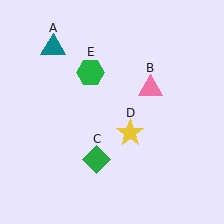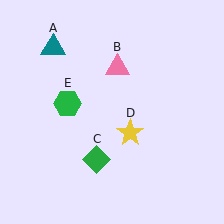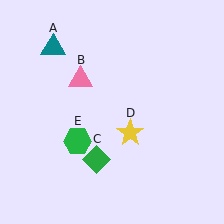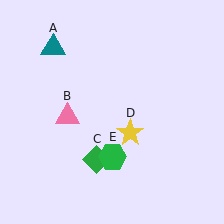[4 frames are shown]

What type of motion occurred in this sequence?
The pink triangle (object B), green hexagon (object E) rotated counterclockwise around the center of the scene.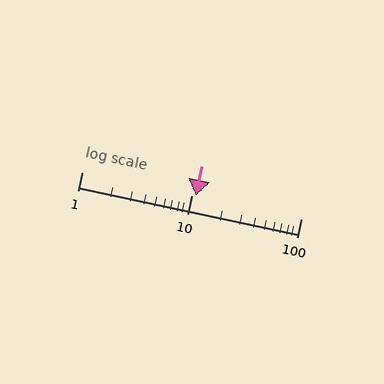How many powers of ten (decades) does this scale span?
The scale spans 2 decades, from 1 to 100.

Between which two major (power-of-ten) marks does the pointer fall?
The pointer is between 10 and 100.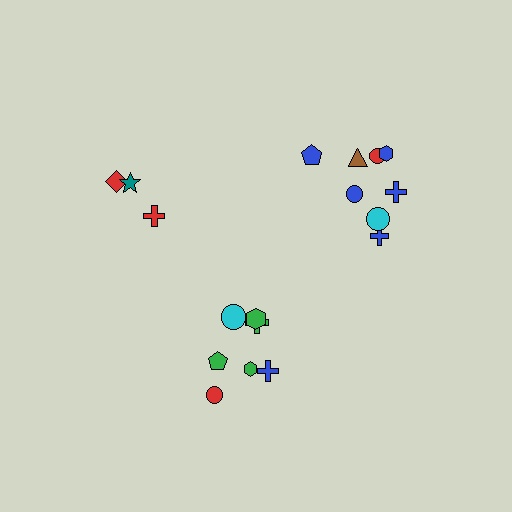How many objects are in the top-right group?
There are 8 objects.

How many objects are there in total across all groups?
There are 18 objects.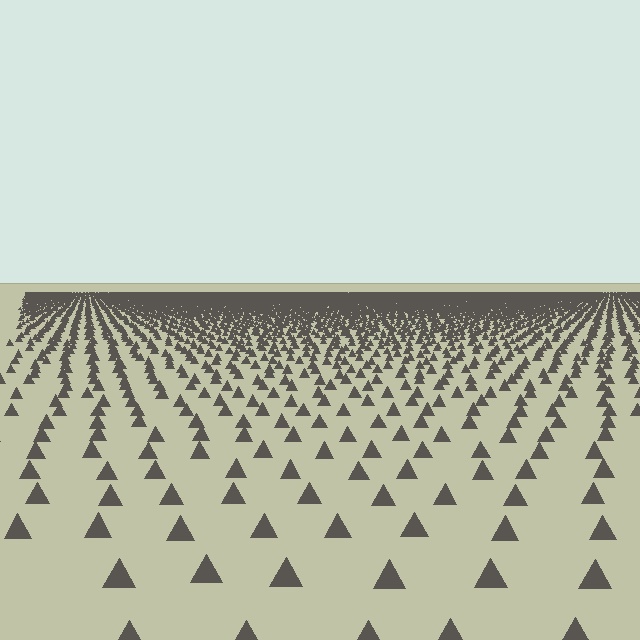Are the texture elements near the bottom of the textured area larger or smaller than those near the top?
Larger. Near the bottom, elements are closer to the viewer and appear at a bigger on-screen size.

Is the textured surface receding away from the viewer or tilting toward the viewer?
The surface is receding away from the viewer. Texture elements get smaller and denser toward the top.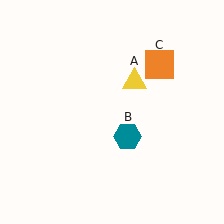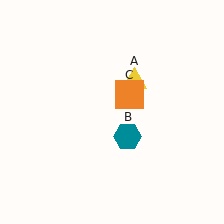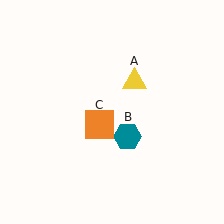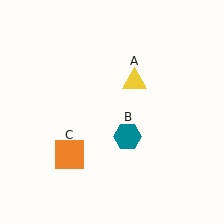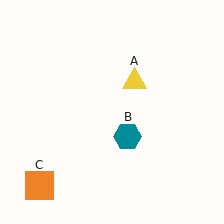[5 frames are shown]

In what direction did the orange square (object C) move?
The orange square (object C) moved down and to the left.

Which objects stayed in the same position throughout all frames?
Yellow triangle (object A) and teal hexagon (object B) remained stationary.